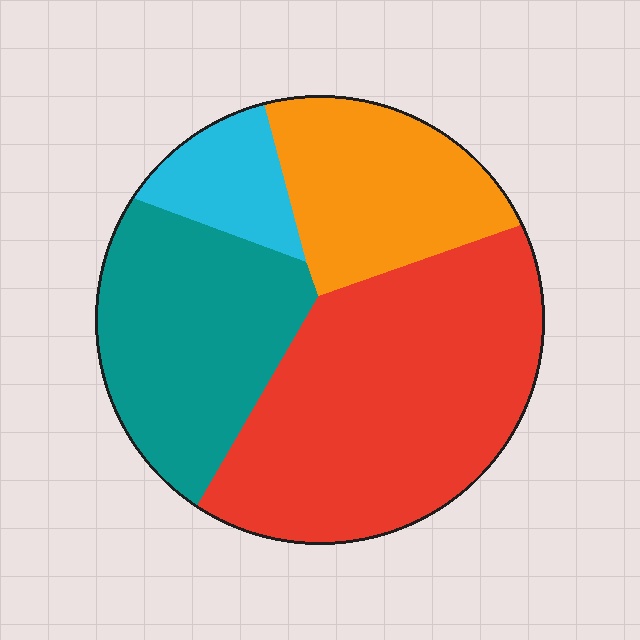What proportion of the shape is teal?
Teal takes up about one quarter (1/4) of the shape.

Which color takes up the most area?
Red, at roughly 45%.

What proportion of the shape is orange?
Orange covers about 20% of the shape.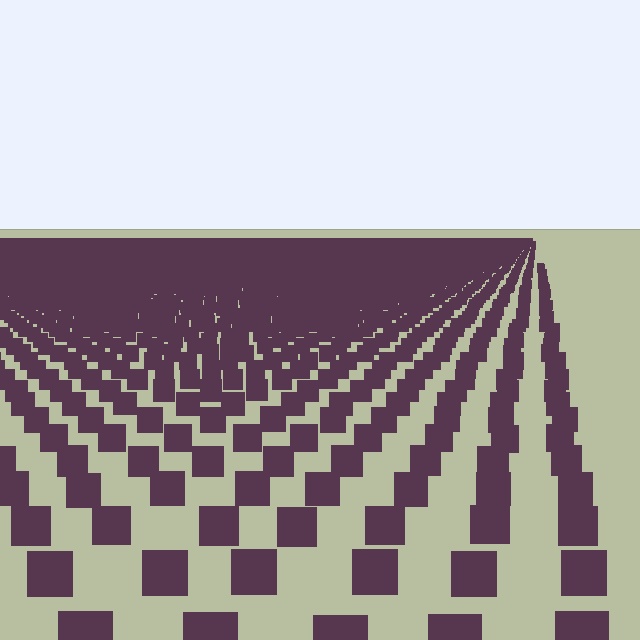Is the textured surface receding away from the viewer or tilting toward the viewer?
The surface is receding away from the viewer. Texture elements get smaller and denser toward the top.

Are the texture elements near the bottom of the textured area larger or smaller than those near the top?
Larger. Near the bottom, elements are closer to the viewer and appear at a bigger on-screen size.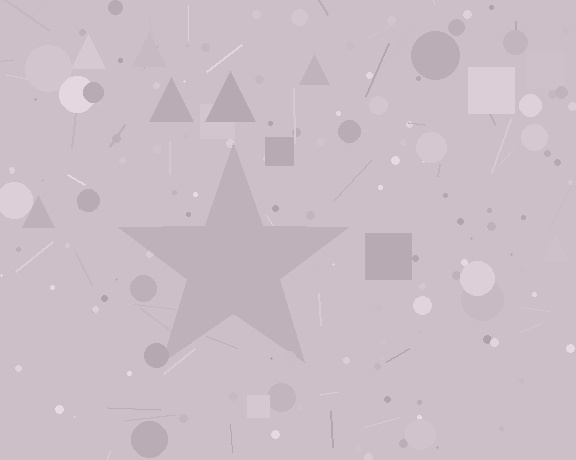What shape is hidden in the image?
A star is hidden in the image.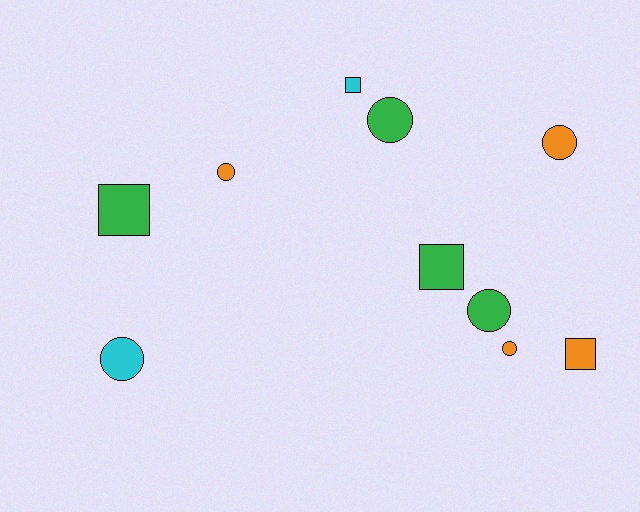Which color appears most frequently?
Green, with 4 objects.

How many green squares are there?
There are 2 green squares.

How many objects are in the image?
There are 10 objects.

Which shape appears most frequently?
Circle, with 6 objects.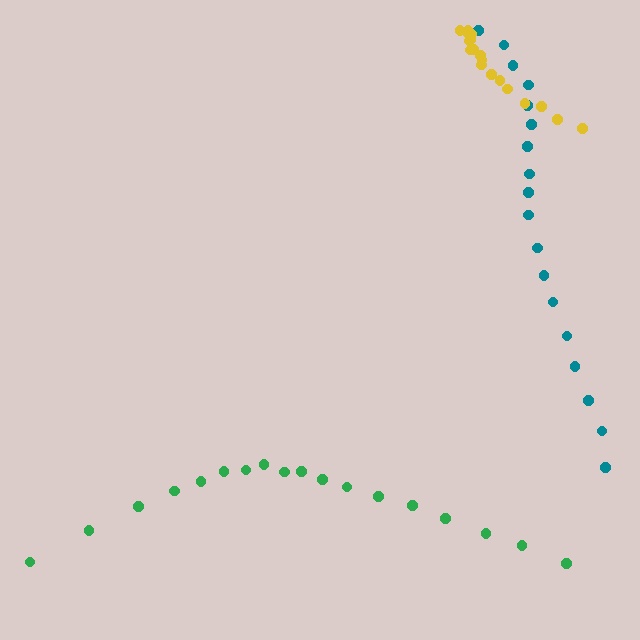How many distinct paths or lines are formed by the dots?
There are 3 distinct paths.